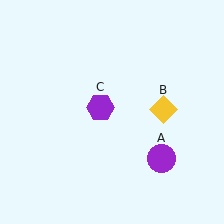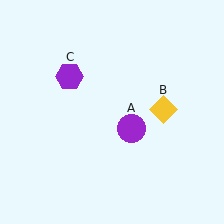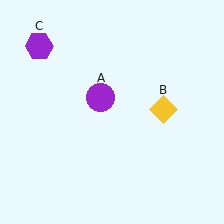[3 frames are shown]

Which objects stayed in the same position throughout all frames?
Yellow diamond (object B) remained stationary.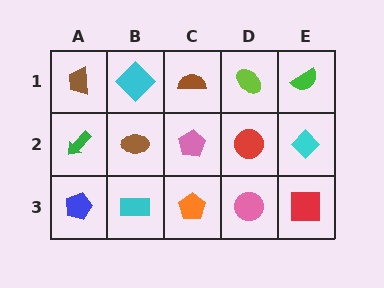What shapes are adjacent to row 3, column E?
A cyan diamond (row 2, column E), a pink circle (row 3, column D).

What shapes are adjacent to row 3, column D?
A red circle (row 2, column D), an orange pentagon (row 3, column C), a red square (row 3, column E).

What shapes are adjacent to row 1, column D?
A red circle (row 2, column D), a brown semicircle (row 1, column C), a green semicircle (row 1, column E).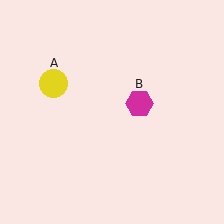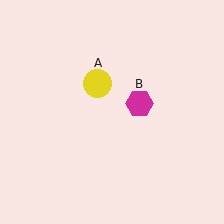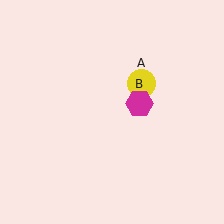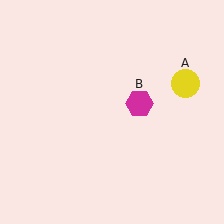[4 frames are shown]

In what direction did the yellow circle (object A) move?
The yellow circle (object A) moved right.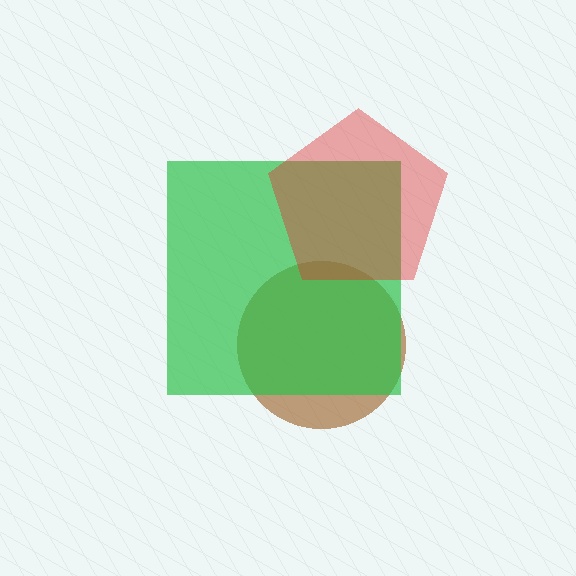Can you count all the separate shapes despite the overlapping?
Yes, there are 3 separate shapes.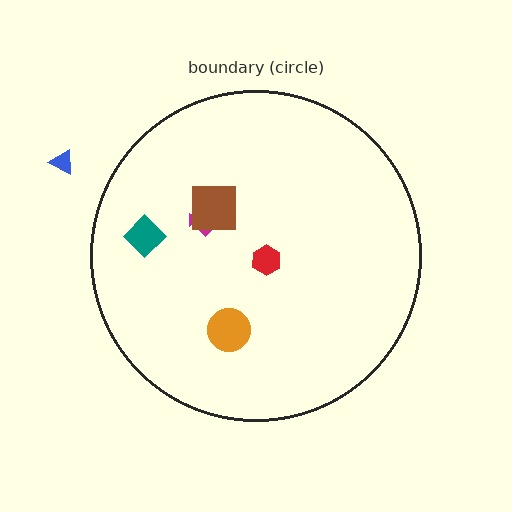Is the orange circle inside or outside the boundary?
Inside.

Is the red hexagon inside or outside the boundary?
Inside.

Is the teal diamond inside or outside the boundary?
Inside.